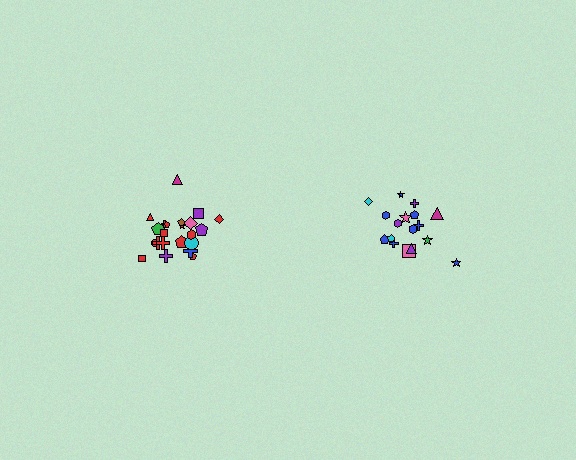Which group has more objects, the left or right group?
The left group.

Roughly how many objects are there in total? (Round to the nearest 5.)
Roughly 40 objects in total.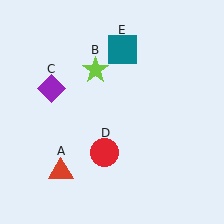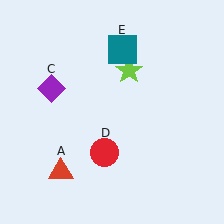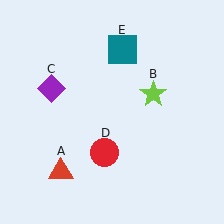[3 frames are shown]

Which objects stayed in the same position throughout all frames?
Red triangle (object A) and purple diamond (object C) and red circle (object D) and teal square (object E) remained stationary.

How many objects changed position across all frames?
1 object changed position: lime star (object B).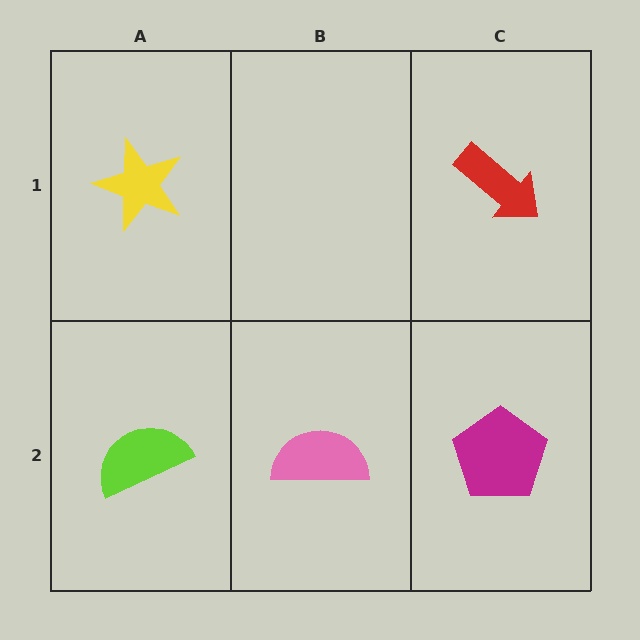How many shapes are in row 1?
2 shapes.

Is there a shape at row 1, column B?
No, that cell is empty.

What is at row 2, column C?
A magenta pentagon.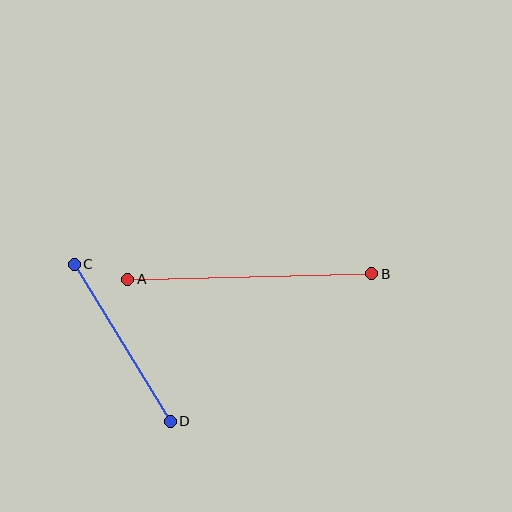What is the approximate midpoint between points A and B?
The midpoint is at approximately (250, 277) pixels.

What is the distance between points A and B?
The distance is approximately 244 pixels.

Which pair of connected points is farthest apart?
Points A and B are farthest apart.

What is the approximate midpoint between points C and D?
The midpoint is at approximately (122, 343) pixels.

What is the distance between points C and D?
The distance is approximately 184 pixels.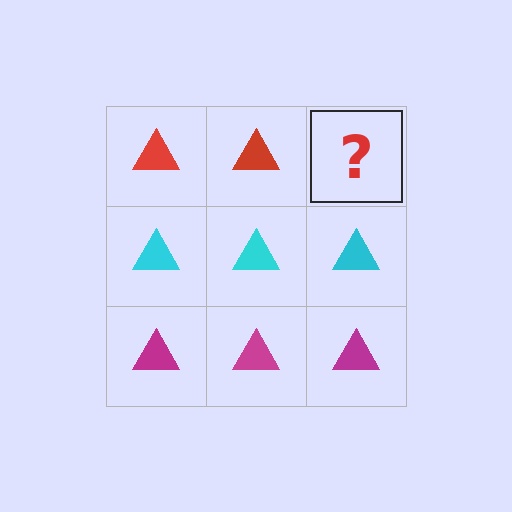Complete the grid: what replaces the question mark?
The question mark should be replaced with a red triangle.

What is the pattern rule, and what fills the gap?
The rule is that each row has a consistent color. The gap should be filled with a red triangle.